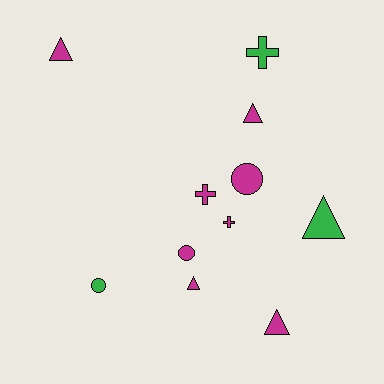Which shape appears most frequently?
Triangle, with 5 objects.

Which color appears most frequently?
Magenta, with 8 objects.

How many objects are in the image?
There are 11 objects.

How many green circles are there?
There is 1 green circle.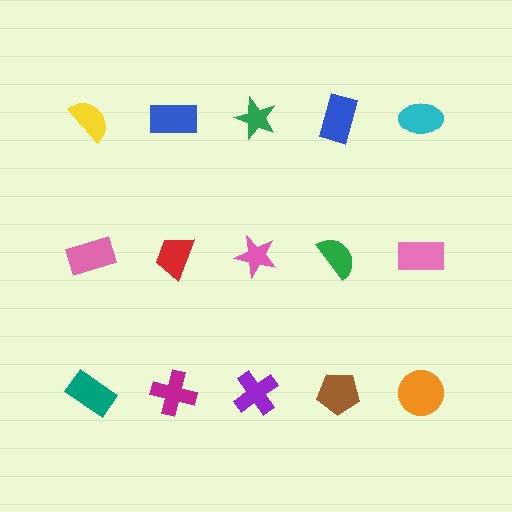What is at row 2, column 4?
A green semicircle.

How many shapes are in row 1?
5 shapes.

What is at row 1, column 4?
A blue rectangle.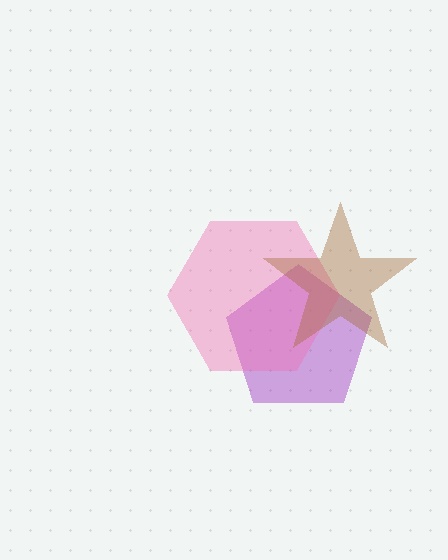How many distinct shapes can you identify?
There are 3 distinct shapes: a purple pentagon, a pink hexagon, a brown star.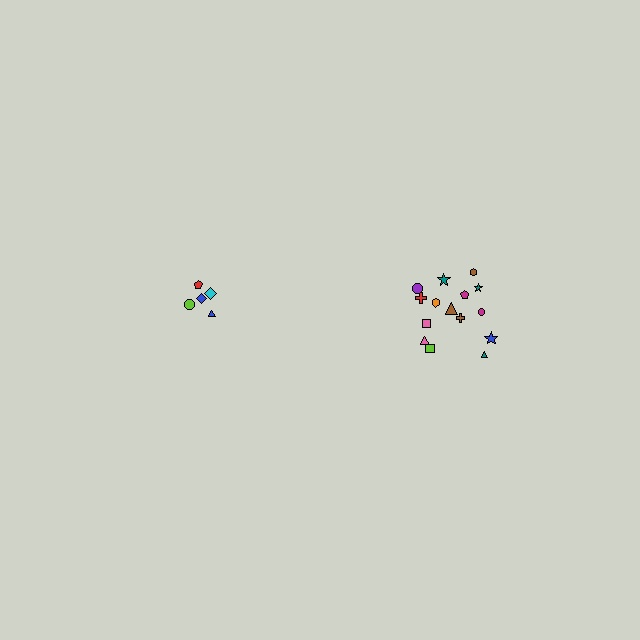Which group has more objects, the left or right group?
The right group.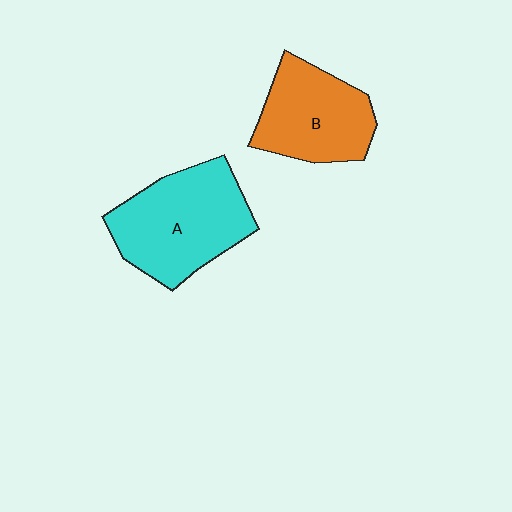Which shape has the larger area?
Shape A (cyan).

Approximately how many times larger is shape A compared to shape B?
Approximately 1.3 times.